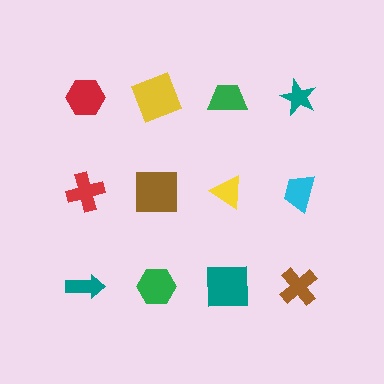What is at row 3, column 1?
A teal arrow.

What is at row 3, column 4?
A brown cross.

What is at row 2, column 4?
A cyan trapezoid.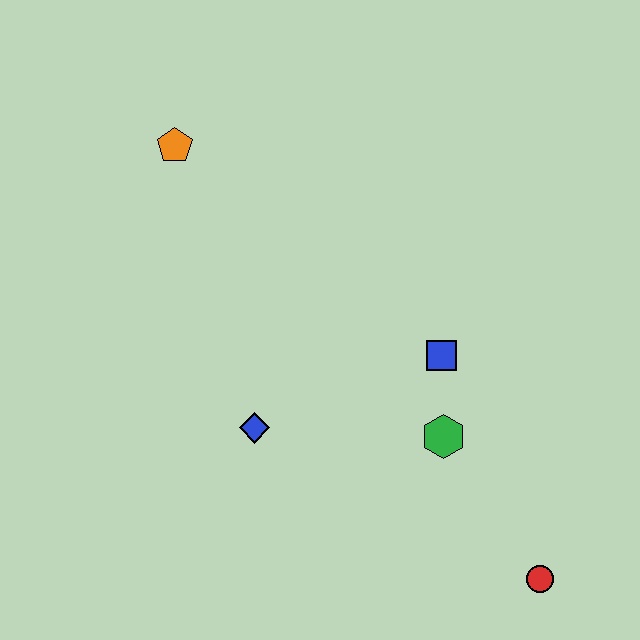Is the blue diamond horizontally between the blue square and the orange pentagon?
Yes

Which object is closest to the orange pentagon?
The blue diamond is closest to the orange pentagon.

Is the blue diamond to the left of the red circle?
Yes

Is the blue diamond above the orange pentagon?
No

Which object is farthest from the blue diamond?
The red circle is farthest from the blue diamond.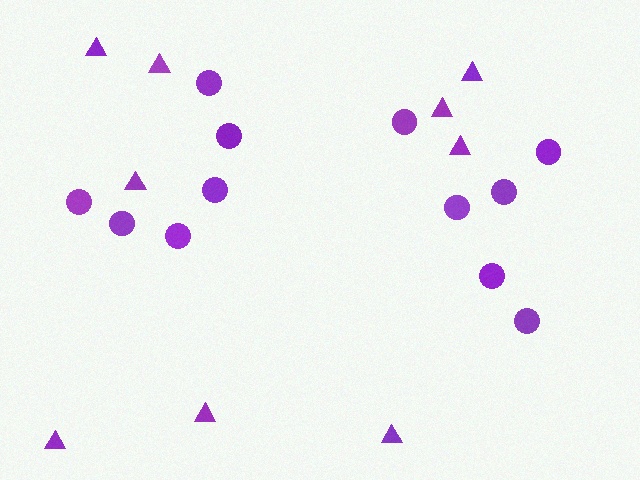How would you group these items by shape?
There are 2 groups: one group of circles (12) and one group of triangles (9).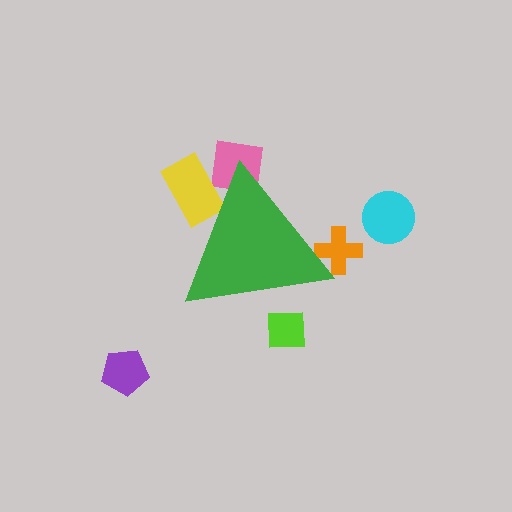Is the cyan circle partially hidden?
No, the cyan circle is fully visible.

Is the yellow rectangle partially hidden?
Yes, the yellow rectangle is partially hidden behind the green triangle.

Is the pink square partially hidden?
Yes, the pink square is partially hidden behind the green triangle.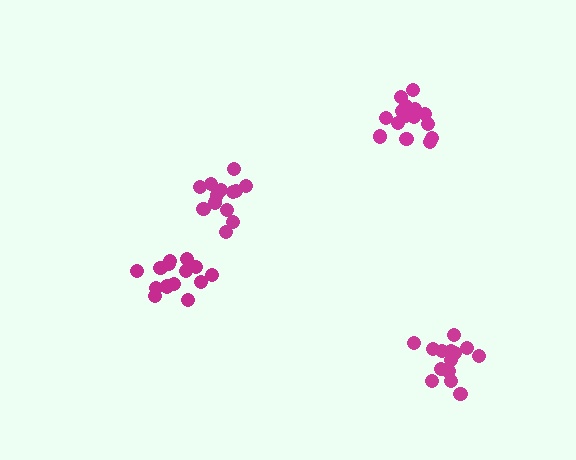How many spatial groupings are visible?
There are 4 spatial groupings.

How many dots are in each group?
Group 1: 16 dots, Group 2: 14 dots, Group 3: 14 dots, Group 4: 13 dots (57 total).